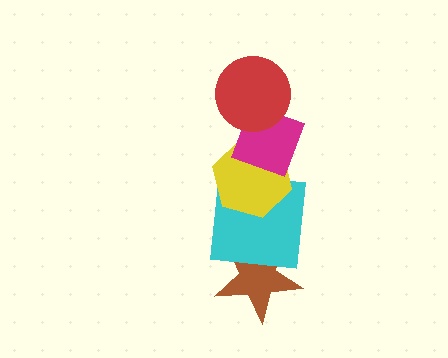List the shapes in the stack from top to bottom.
From top to bottom: the red circle, the magenta diamond, the yellow hexagon, the cyan square, the brown star.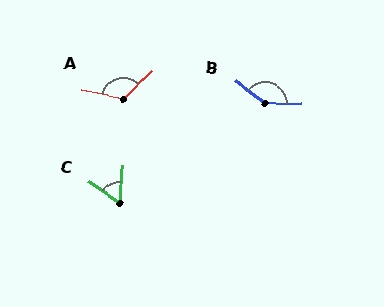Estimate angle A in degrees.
Approximately 123 degrees.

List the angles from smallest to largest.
C (58°), A (123°), B (142°).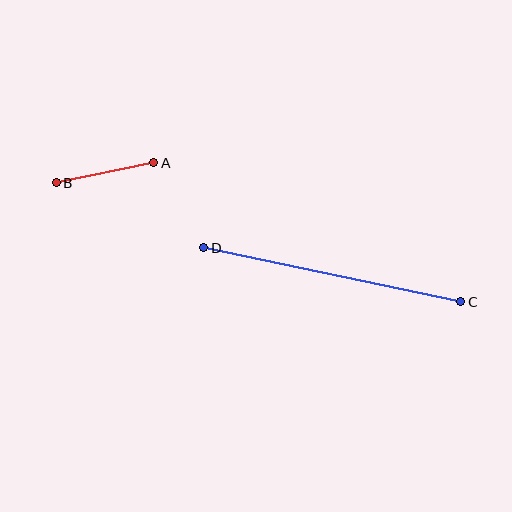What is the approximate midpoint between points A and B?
The midpoint is at approximately (105, 173) pixels.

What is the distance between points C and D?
The distance is approximately 263 pixels.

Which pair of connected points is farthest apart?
Points C and D are farthest apart.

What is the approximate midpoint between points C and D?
The midpoint is at approximately (332, 275) pixels.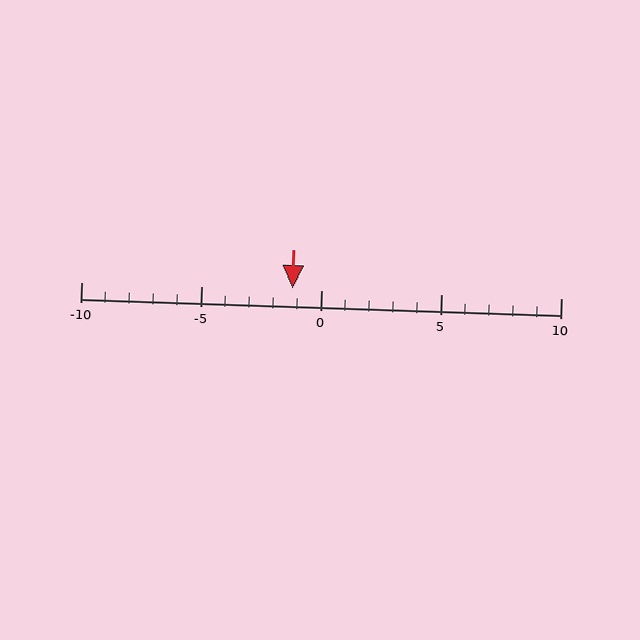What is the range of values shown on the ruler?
The ruler shows values from -10 to 10.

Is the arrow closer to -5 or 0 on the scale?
The arrow is closer to 0.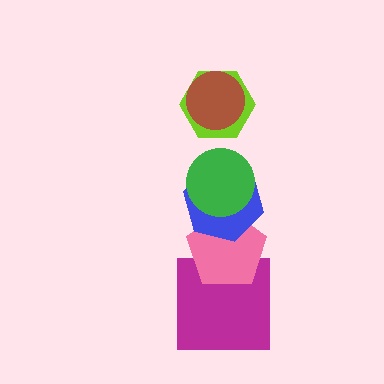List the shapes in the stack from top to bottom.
From top to bottom: the brown circle, the lime hexagon, the green circle, the blue hexagon, the pink pentagon, the magenta square.